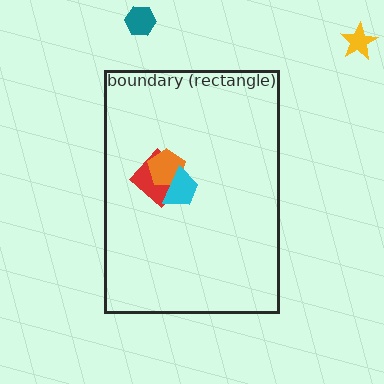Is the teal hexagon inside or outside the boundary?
Outside.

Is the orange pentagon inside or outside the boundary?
Inside.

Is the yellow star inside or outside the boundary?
Outside.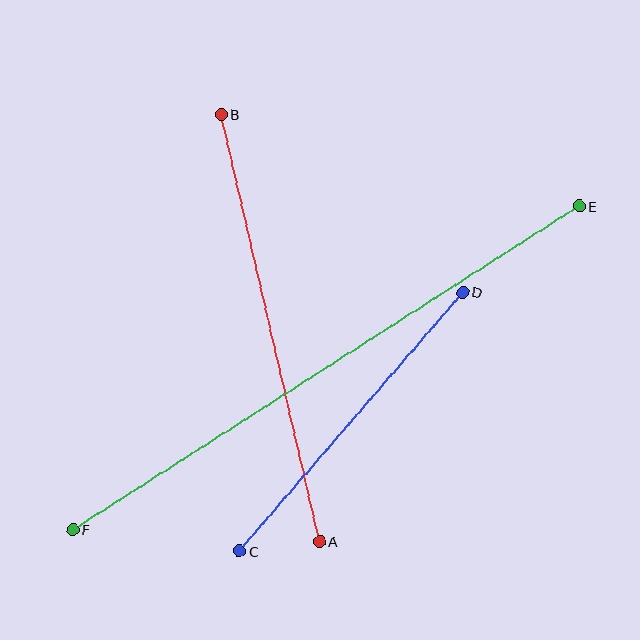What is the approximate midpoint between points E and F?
The midpoint is at approximately (326, 368) pixels.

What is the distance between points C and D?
The distance is approximately 342 pixels.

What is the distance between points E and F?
The distance is approximately 600 pixels.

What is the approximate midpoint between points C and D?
The midpoint is at approximately (351, 422) pixels.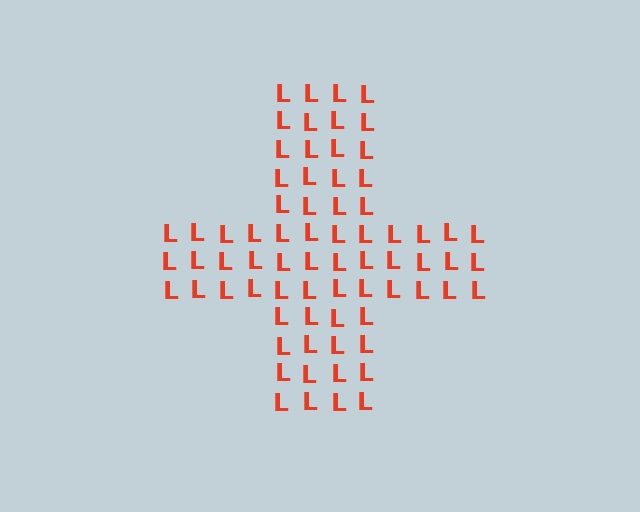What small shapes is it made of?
It is made of small letter L's.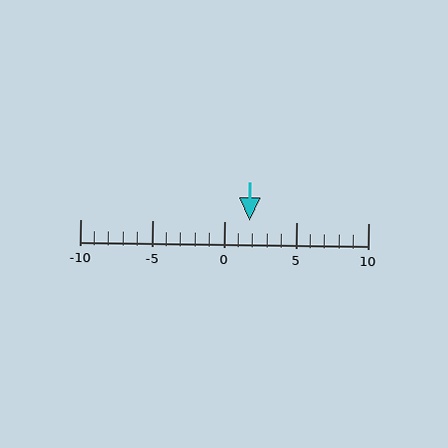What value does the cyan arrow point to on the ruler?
The cyan arrow points to approximately 2.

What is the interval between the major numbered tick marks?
The major tick marks are spaced 5 units apart.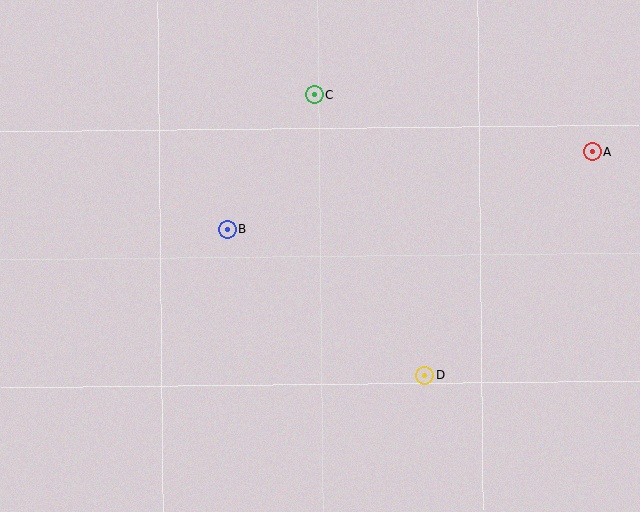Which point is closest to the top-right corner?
Point A is closest to the top-right corner.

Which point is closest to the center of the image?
Point B at (227, 229) is closest to the center.